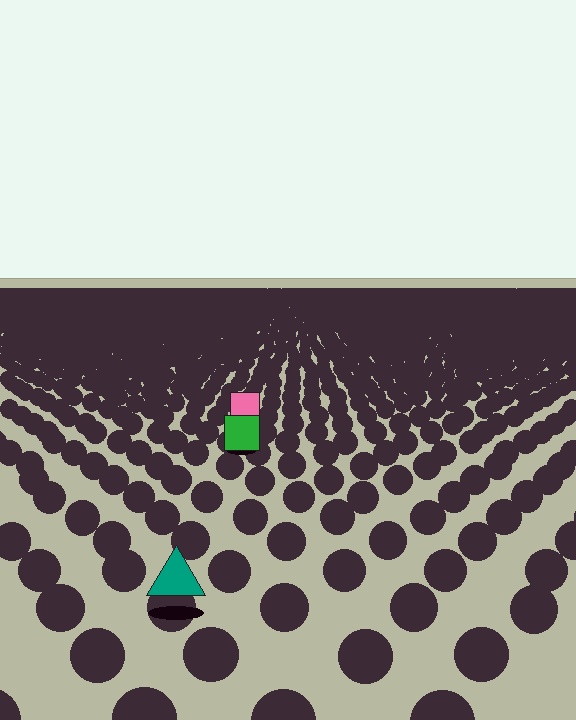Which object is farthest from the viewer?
The pink square is farthest from the viewer. It appears smaller and the ground texture around it is denser.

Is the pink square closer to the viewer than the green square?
No. The green square is closer — you can tell from the texture gradient: the ground texture is coarser near it.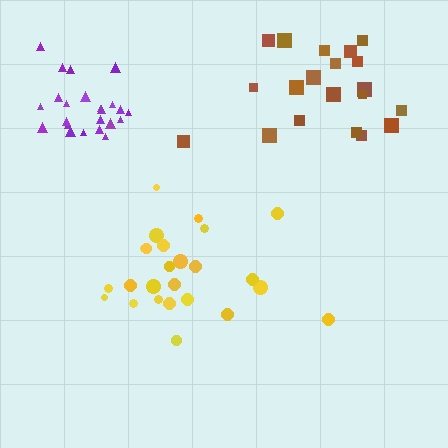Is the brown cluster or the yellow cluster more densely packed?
Yellow.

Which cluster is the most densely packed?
Purple.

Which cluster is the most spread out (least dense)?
Brown.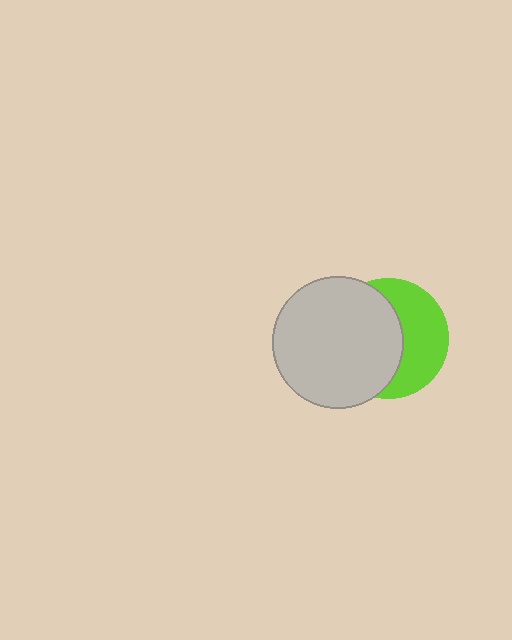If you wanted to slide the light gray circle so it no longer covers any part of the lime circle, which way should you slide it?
Slide it left — that is the most direct way to separate the two shapes.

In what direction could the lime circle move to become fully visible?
The lime circle could move right. That would shift it out from behind the light gray circle entirely.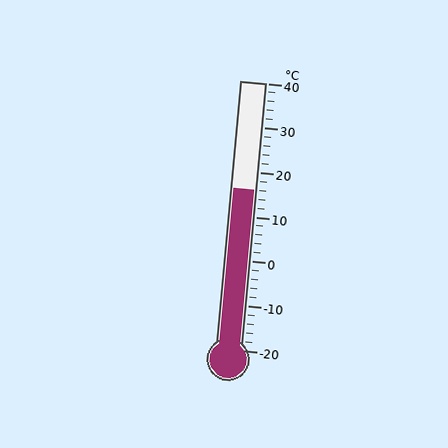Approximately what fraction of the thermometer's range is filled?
The thermometer is filled to approximately 60% of its range.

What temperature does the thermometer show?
The thermometer shows approximately 16°C.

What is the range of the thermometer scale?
The thermometer scale ranges from -20°C to 40°C.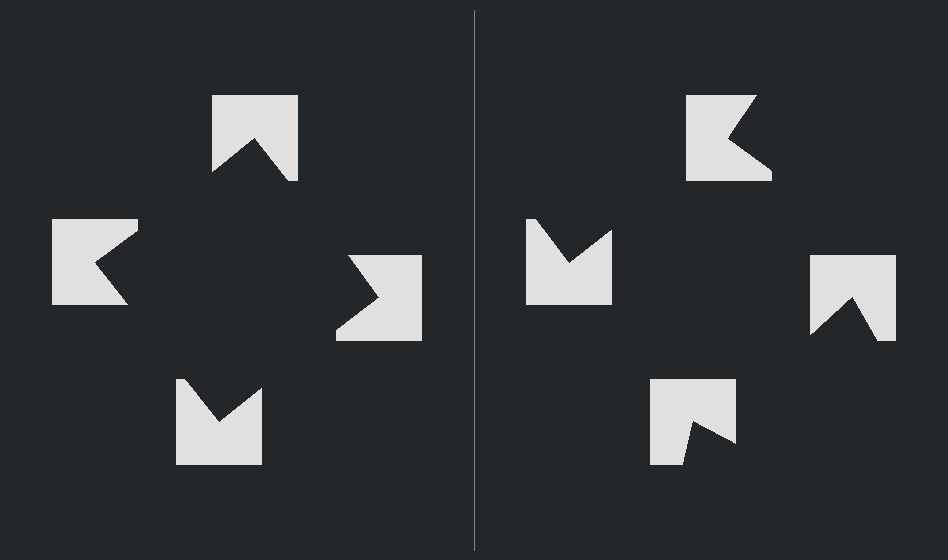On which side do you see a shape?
An illusory square appears on the left side. On the right side the wedge cuts are rotated, so no coherent shape forms.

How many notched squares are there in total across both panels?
8 — 4 on each side.